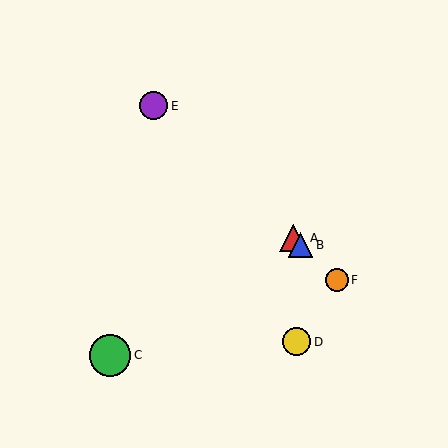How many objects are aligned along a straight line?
4 objects (A, B, E, F) are aligned along a straight line.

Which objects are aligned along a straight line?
Objects A, B, E, F are aligned along a straight line.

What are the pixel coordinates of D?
Object D is at (297, 342).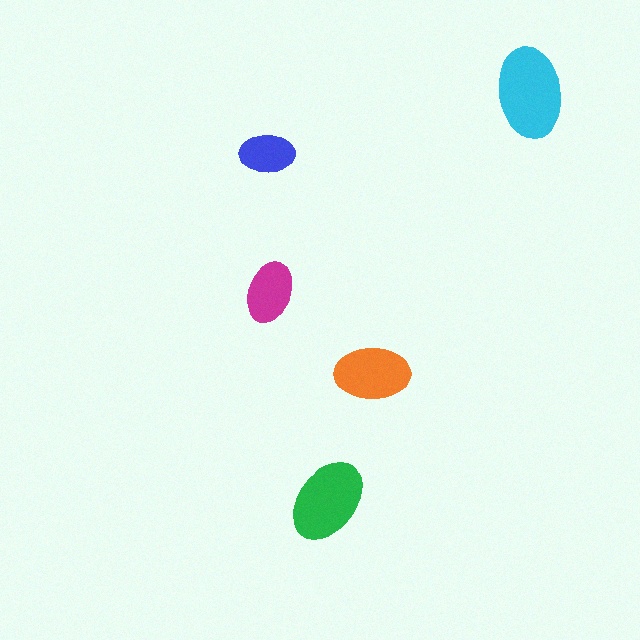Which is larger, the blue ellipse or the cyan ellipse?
The cyan one.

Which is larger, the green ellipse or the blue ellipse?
The green one.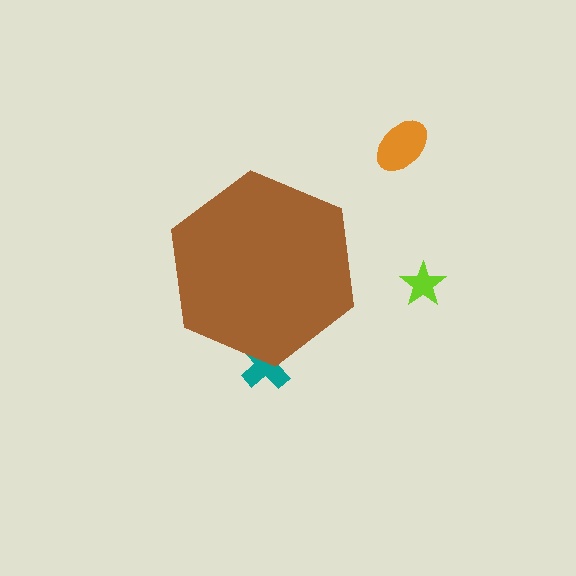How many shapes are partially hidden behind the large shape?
1 shape is partially hidden.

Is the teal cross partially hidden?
Yes, the teal cross is partially hidden behind the brown hexagon.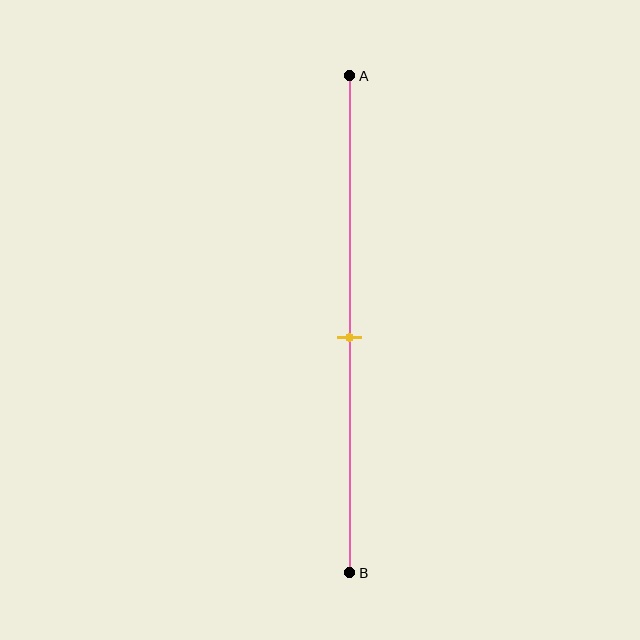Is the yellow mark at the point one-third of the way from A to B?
No, the mark is at about 55% from A, not at the 33% one-third point.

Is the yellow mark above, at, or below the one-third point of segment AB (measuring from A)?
The yellow mark is below the one-third point of segment AB.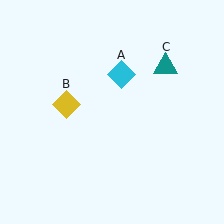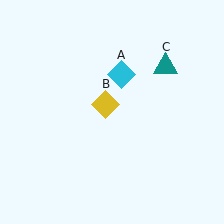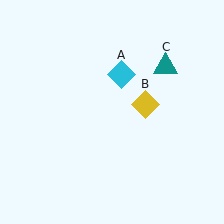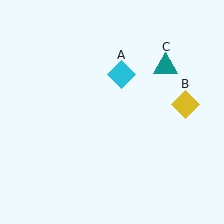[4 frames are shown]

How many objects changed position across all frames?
1 object changed position: yellow diamond (object B).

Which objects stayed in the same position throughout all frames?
Cyan diamond (object A) and teal triangle (object C) remained stationary.